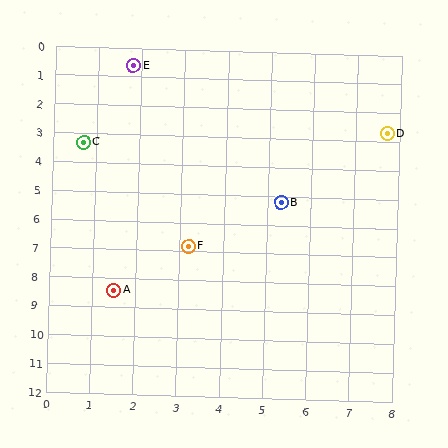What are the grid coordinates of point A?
Point A is at approximately (1.5, 8.4).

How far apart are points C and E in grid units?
Points C and E are about 2.9 grid units apart.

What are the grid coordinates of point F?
Point F is at approximately (3.2, 6.8).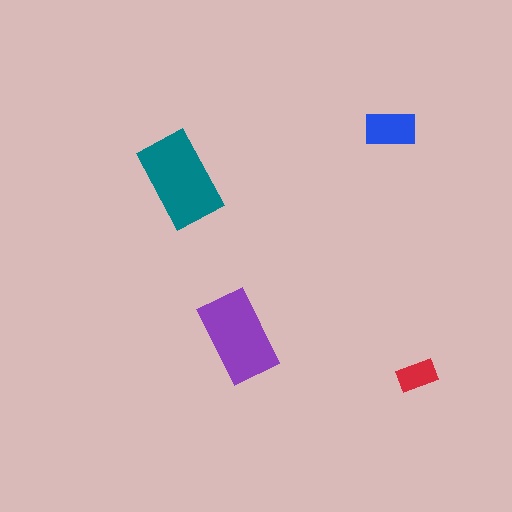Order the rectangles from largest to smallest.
the teal one, the purple one, the blue one, the red one.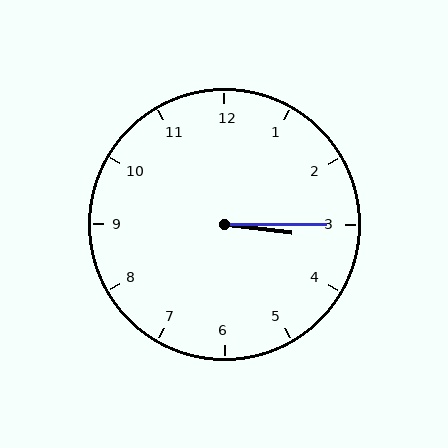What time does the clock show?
3:15.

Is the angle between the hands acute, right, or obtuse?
It is acute.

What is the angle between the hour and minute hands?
Approximately 8 degrees.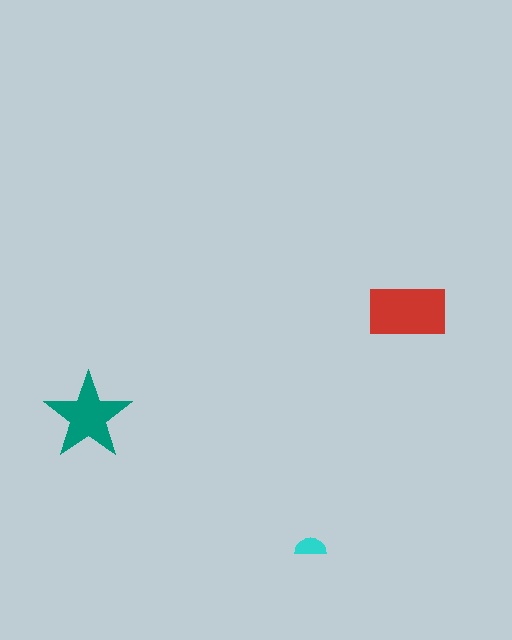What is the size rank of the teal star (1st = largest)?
2nd.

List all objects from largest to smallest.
The red rectangle, the teal star, the cyan semicircle.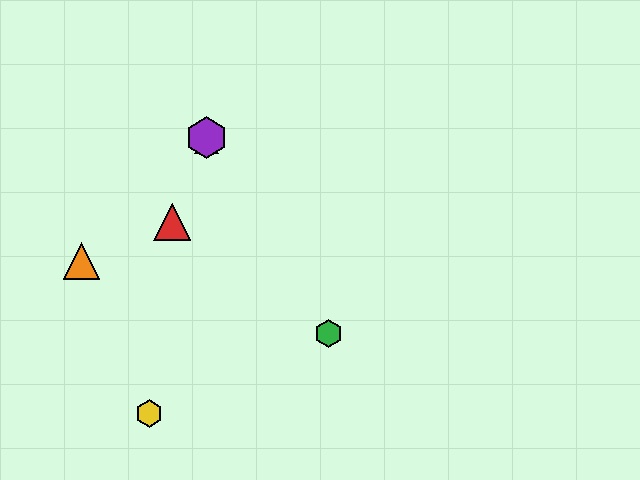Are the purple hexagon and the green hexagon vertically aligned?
No, the purple hexagon is at x≈206 and the green hexagon is at x≈329.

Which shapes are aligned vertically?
The blue triangle, the purple hexagon are aligned vertically.